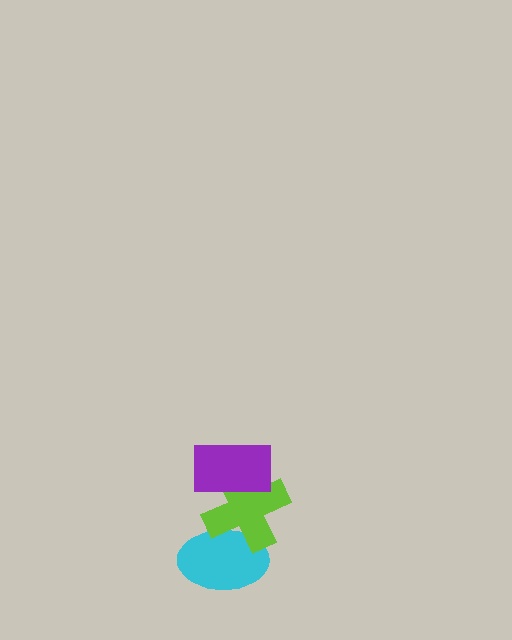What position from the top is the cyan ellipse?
The cyan ellipse is 3rd from the top.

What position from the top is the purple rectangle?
The purple rectangle is 1st from the top.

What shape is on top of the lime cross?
The purple rectangle is on top of the lime cross.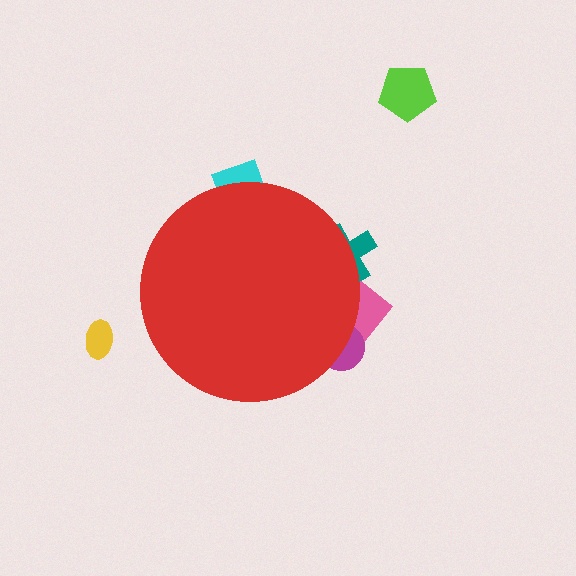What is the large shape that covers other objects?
A red circle.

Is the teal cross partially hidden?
Yes, the teal cross is partially hidden behind the red circle.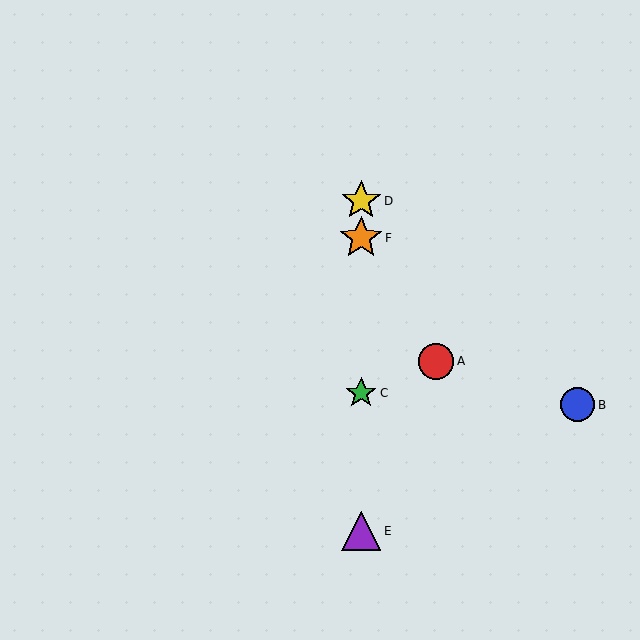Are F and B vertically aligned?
No, F is at x≈361 and B is at x≈577.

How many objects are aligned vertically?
4 objects (C, D, E, F) are aligned vertically.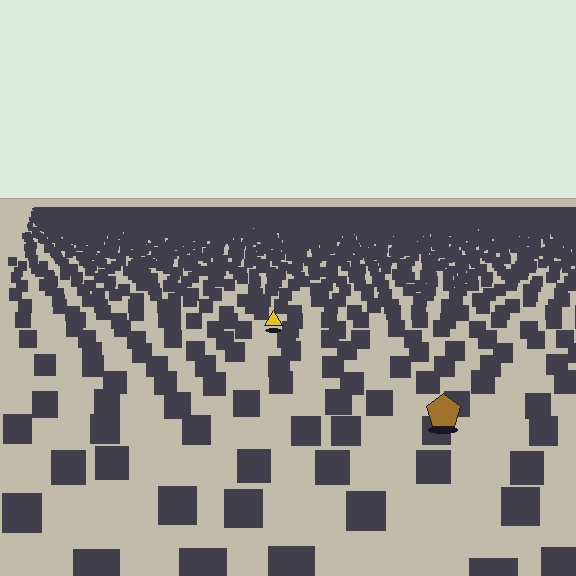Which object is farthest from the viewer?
The yellow triangle is farthest from the viewer. It appears smaller and the ground texture around it is denser.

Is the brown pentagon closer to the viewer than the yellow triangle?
Yes. The brown pentagon is closer — you can tell from the texture gradient: the ground texture is coarser near it.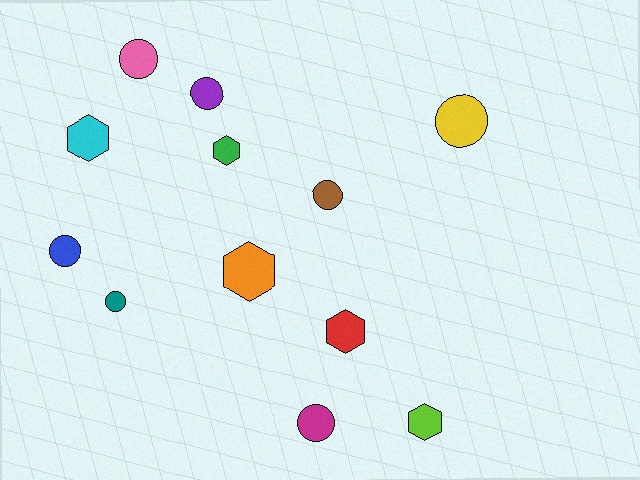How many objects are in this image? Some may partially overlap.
There are 12 objects.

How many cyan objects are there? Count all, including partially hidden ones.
There is 1 cyan object.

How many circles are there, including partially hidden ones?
There are 7 circles.